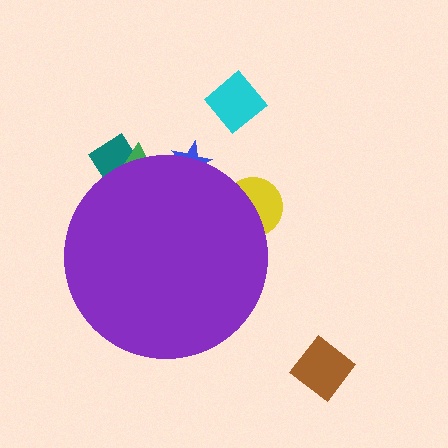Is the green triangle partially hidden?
Yes, the green triangle is partially hidden behind the purple circle.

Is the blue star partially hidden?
Yes, the blue star is partially hidden behind the purple circle.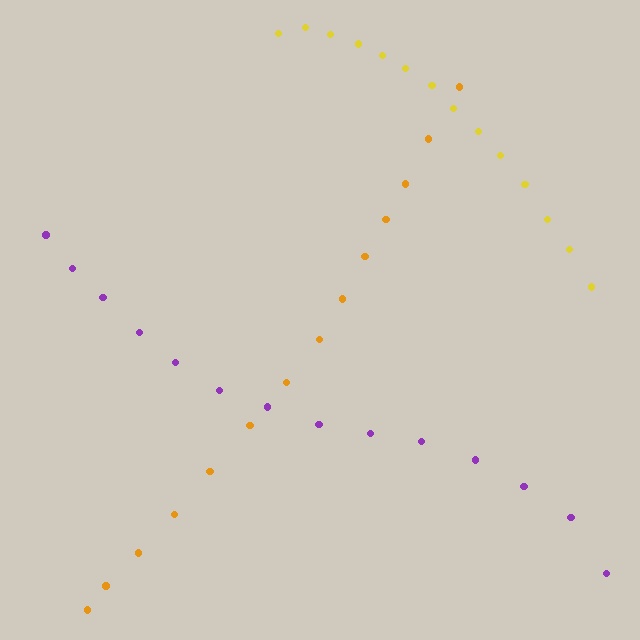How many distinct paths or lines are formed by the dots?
There are 3 distinct paths.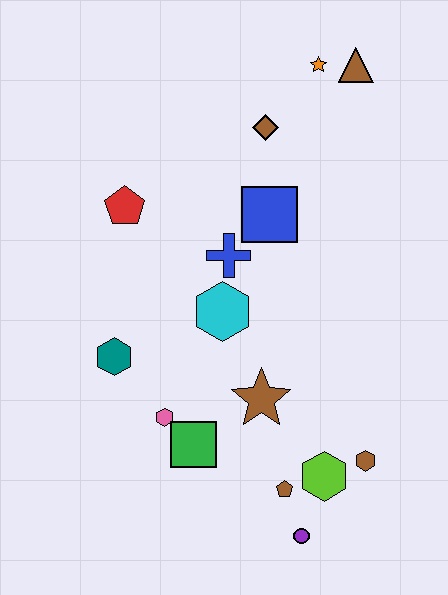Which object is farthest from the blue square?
The purple circle is farthest from the blue square.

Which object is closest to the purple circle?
The brown pentagon is closest to the purple circle.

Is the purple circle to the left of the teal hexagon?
No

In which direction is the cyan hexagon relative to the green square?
The cyan hexagon is above the green square.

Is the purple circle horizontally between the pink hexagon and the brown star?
No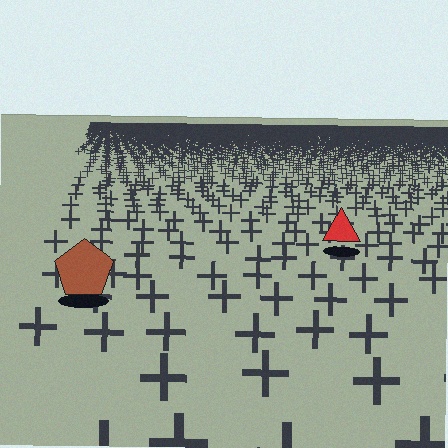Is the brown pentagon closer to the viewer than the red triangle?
Yes. The brown pentagon is closer — you can tell from the texture gradient: the ground texture is coarser near it.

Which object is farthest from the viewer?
The red triangle is farthest from the viewer. It appears smaller and the ground texture around it is denser.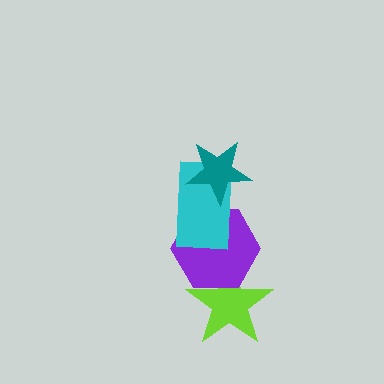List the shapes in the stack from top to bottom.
From top to bottom: the teal star, the cyan rectangle, the purple hexagon, the lime star.